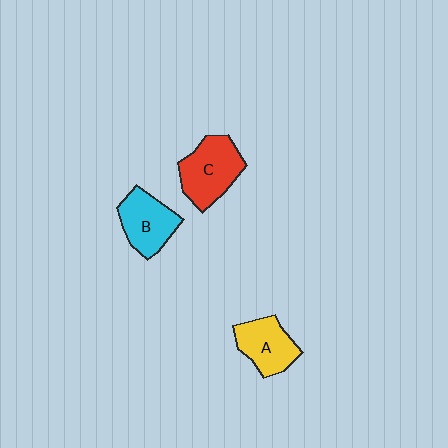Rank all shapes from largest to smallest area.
From largest to smallest: C (red), B (cyan), A (yellow).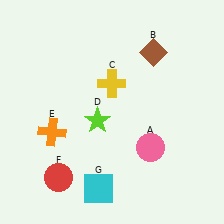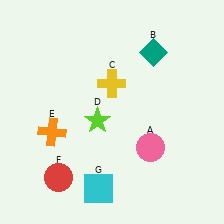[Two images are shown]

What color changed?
The diamond (B) changed from brown in Image 1 to teal in Image 2.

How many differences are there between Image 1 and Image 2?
There is 1 difference between the two images.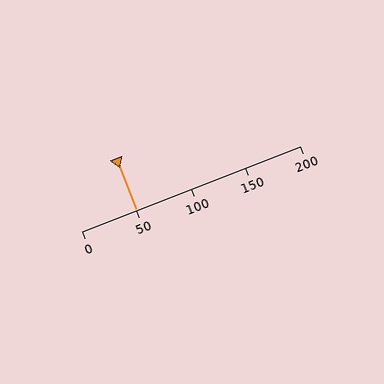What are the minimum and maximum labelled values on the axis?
The axis runs from 0 to 200.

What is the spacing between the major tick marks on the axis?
The major ticks are spaced 50 apart.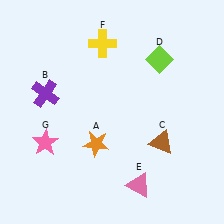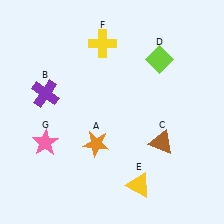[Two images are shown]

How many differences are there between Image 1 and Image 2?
There is 1 difference between the two images.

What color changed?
The triangle (E) changed from pink in Image 1 to yellow in Image 2.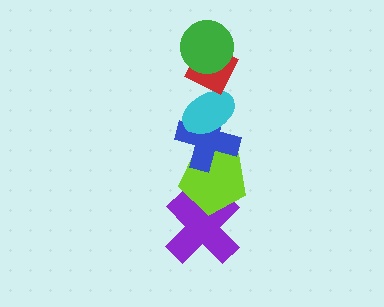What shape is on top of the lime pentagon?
The blue cross is on top of the lime pentagon.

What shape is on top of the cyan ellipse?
The red diamond is on top of the cyan ellipse.